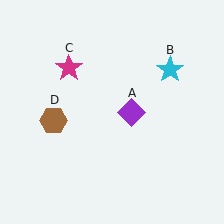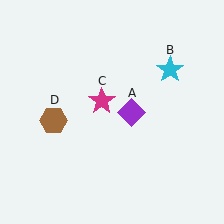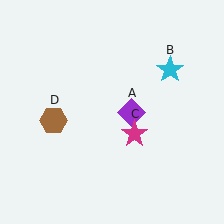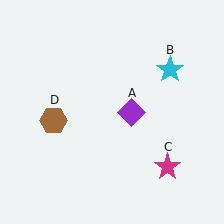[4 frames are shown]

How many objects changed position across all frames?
1 object changed position: magenta star (object C).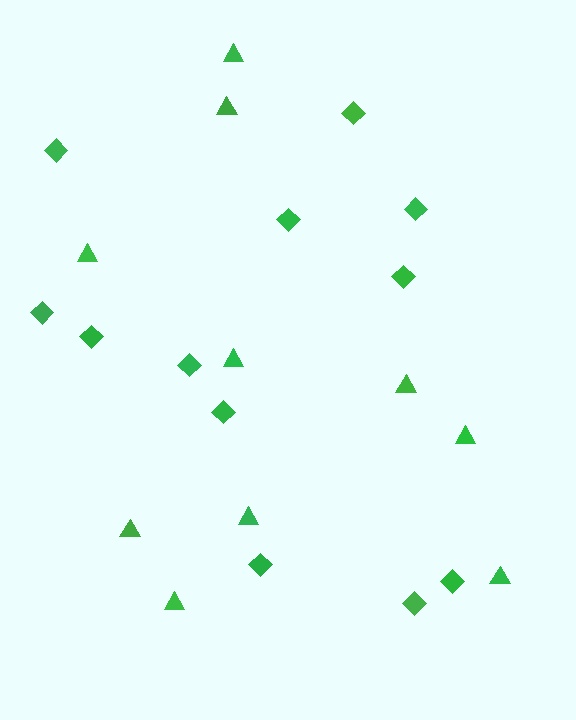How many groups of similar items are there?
There are 2 groups: one group of diamonds (12) and one group of triangles (10).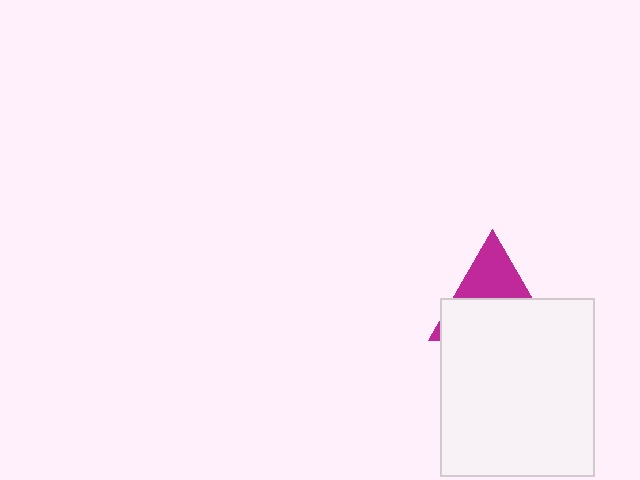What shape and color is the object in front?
The object in front is a white rectangle.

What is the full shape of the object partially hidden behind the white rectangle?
The partially hidden object is a magenta triangle.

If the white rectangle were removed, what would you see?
You would see the complete magenta triangle.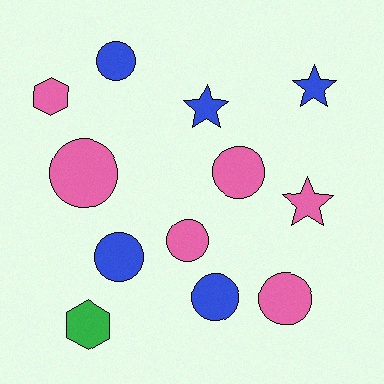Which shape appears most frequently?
Circle, with 7 objects.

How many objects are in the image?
There are 12 objects.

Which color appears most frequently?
Pink, with 6 objects.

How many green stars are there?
There are no green stars.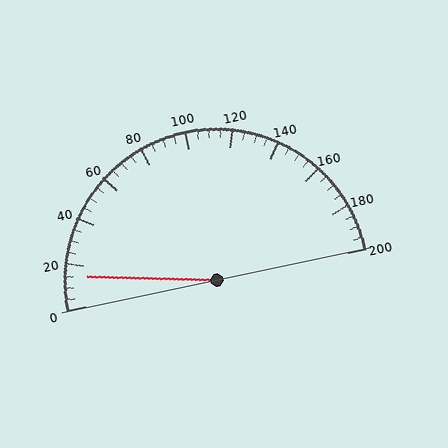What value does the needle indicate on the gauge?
The needle indicates approximately 15.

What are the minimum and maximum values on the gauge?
The gauge ranges from 0 to 200.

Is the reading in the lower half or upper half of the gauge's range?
The reading is in the lower half of the range (0 to 200).